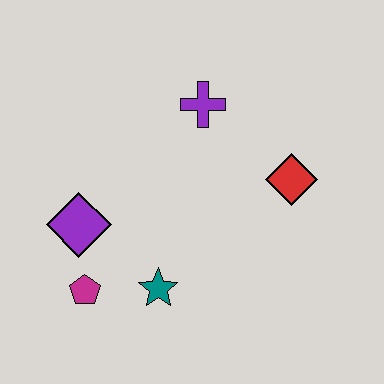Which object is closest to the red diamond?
The purple cross is closest to the red diamond.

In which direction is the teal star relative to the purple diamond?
The teal star is to the right of the purple diamond.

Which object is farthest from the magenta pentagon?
The red diamond is farthest from the magenta pentagon.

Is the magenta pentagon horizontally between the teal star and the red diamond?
No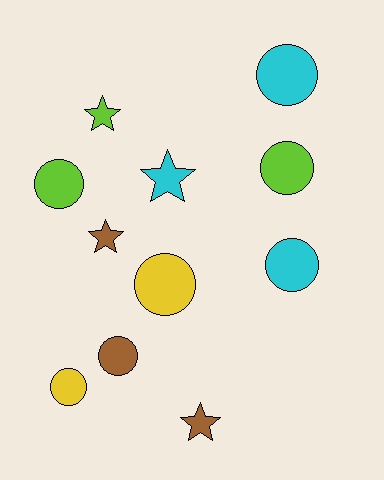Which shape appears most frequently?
Circle, with 7 objects.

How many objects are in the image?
There are 11 objects.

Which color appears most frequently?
Cyan, with 3 objects.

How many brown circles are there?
There is 1 brown circle.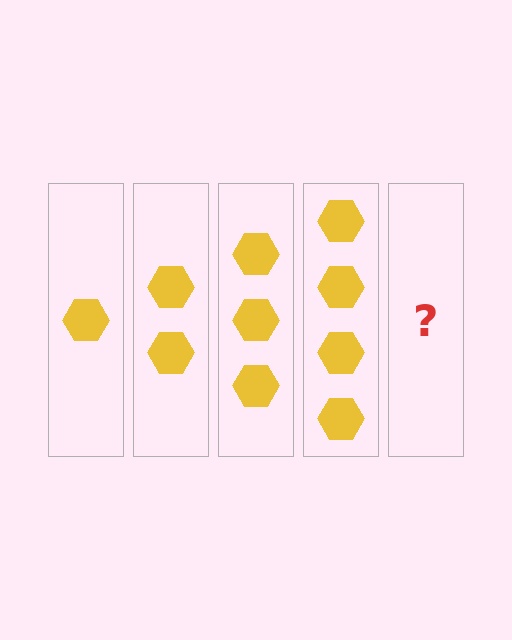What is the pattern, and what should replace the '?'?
The pattern is that each step adds one more hexagon. The '?' should be 5 hexagons.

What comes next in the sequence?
The next element should be 5 hexagons.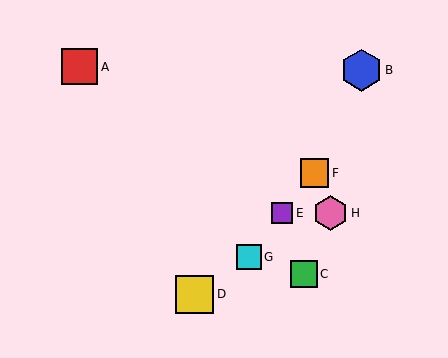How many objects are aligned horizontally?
2 objects (E, H) are aligned horizontally.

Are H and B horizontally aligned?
No, H is at y≈213 and B is at y≈70.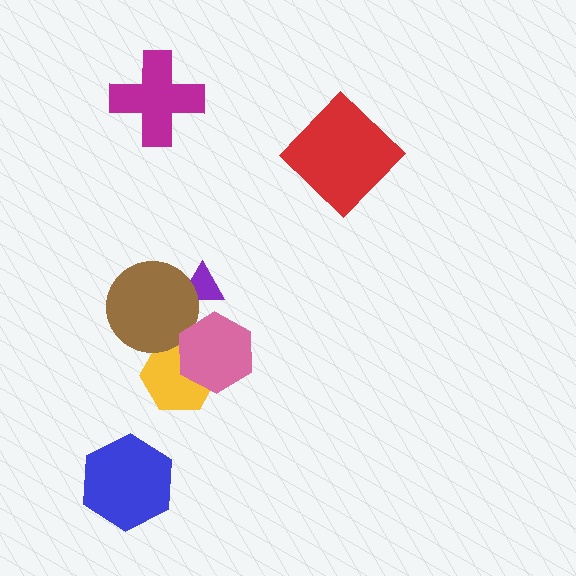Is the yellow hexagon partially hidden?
Yes, it is partially covered by another shape.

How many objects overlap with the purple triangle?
1 object overlaps with the purple triangle.